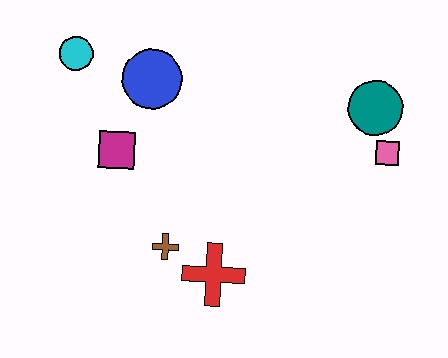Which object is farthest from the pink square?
The cyan circle is farthest from the pink square.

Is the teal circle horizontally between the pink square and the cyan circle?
Yes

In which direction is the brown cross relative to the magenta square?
The brown cross is below the magenta square.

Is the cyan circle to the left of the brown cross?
Yes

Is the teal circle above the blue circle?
No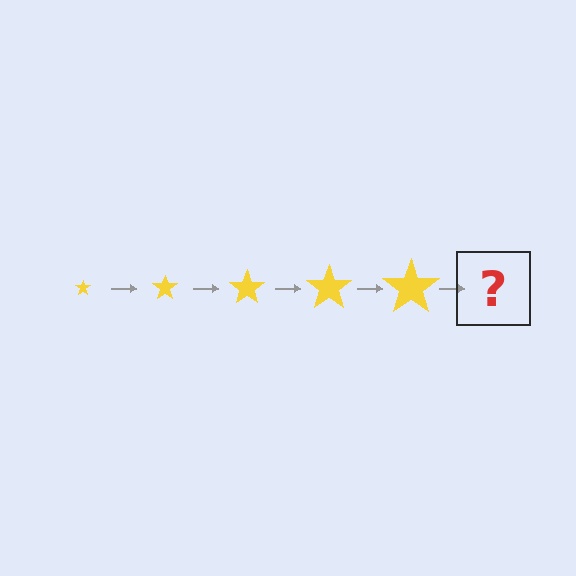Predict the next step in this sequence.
The next step is a yellow star, larger than the previous one.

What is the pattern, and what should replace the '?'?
The pattern is that the star gets progressively larger each step. The '?' should be a yellow star, larger than the previous one.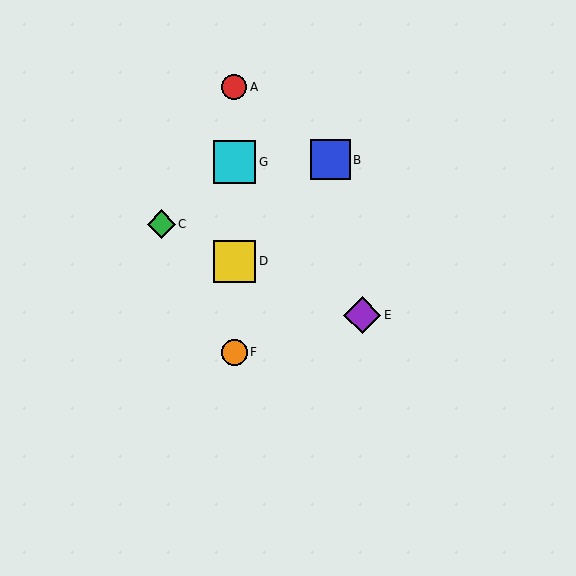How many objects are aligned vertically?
4 objects (A, D, F, G) are aligned vertically.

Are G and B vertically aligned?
No, G is at x≈234 and B is at x≈330.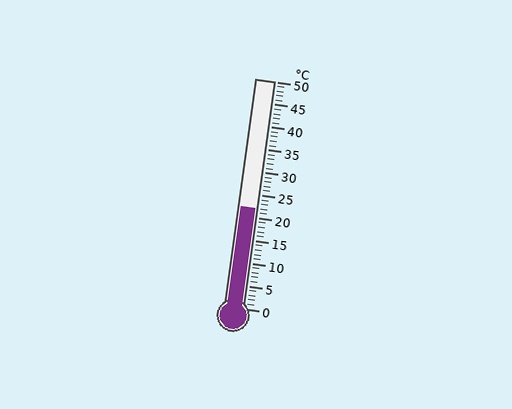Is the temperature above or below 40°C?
The temperature is below 40°C.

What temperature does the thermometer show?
The thermometer shows approximately 22°C.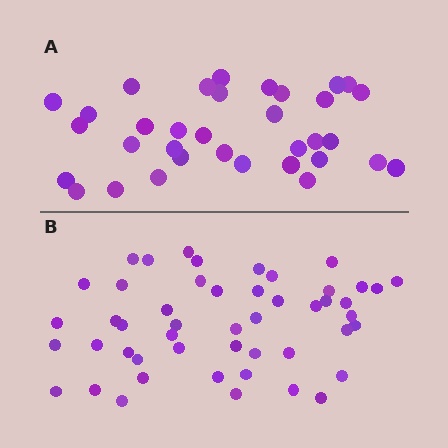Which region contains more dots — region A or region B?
Region B (the bottom region) has more dots.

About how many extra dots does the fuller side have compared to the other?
Region B has approximately 15 more dots than region A.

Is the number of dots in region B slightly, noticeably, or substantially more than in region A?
Region B has noticeably more, but not dramatically so. The ratio is roughly 1.4 to 1.